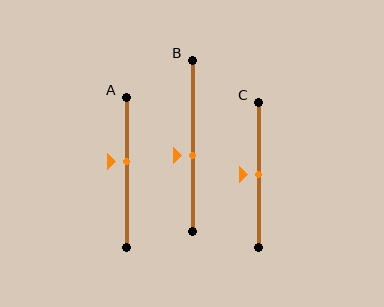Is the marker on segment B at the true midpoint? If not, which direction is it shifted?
No, the marker on segment B is shifted downward by about 6% of the segment length.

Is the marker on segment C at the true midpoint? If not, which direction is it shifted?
Yes, the marker on segment C is at the true midpoint.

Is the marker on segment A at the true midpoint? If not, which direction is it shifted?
No, the marker on segment A is shifted upward by about 7% of the segment length.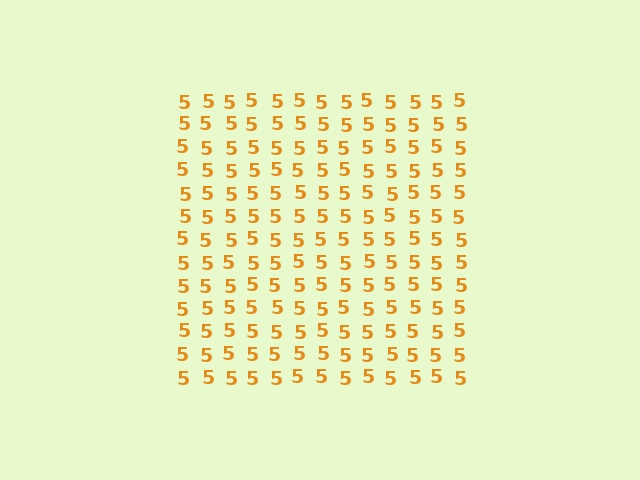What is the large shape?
The large shape is a square.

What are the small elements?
The small elements are digit 5's.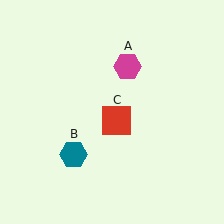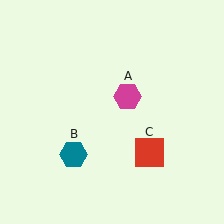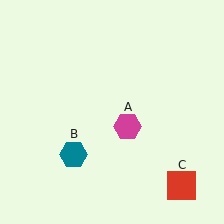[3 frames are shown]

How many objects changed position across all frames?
2 objects changed position: magenta hexagon (object A), red square (object C).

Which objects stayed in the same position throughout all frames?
Teal hexagon (object B) remained stationary.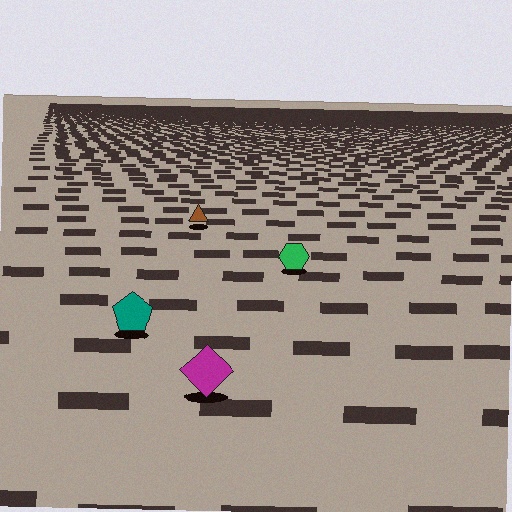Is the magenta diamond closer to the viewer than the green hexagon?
Yes. The magenta diamond is closer — you can tell from the texture gradient: the ground texture is coarser near it.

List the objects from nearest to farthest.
From nearest to farthest: the magenta diamond, the teal pentagon, the green hexagon, the brown triangle.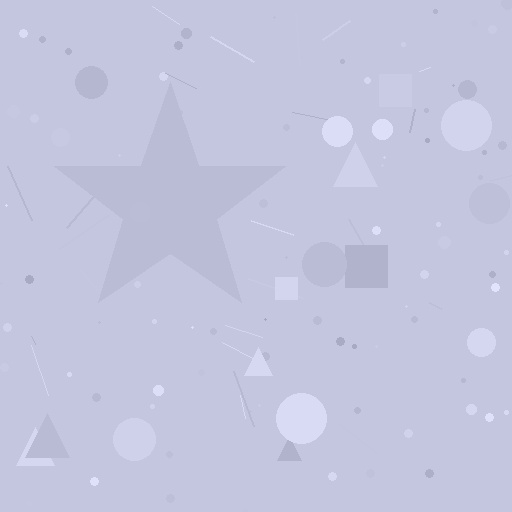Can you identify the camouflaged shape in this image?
The camouflaged shape is a star.